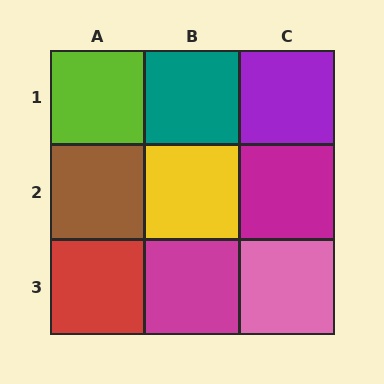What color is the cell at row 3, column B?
Magenta.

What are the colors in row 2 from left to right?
Brown, yellow, magenta.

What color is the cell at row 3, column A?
Red.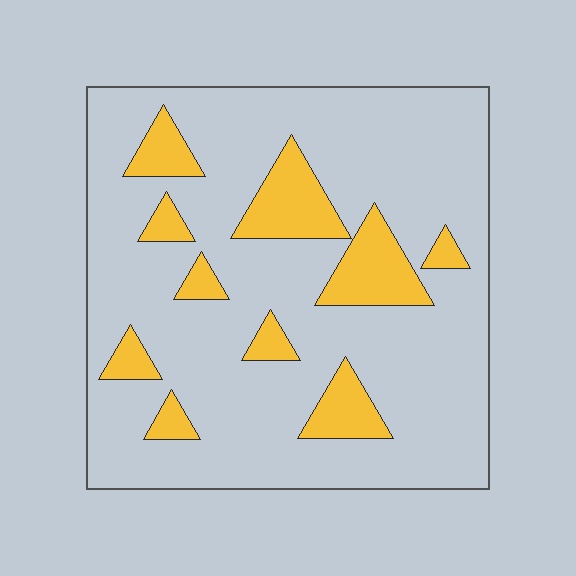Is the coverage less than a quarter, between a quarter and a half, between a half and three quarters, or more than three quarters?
Less than a quarter.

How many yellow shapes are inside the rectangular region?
10.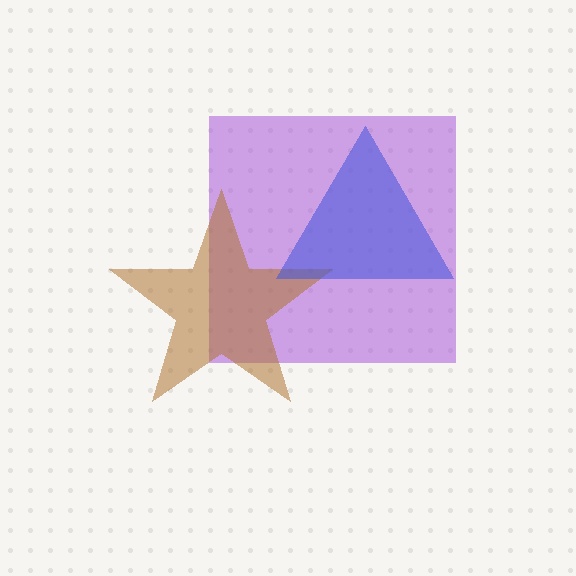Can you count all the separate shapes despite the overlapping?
Yes, there are 3 separate shapes.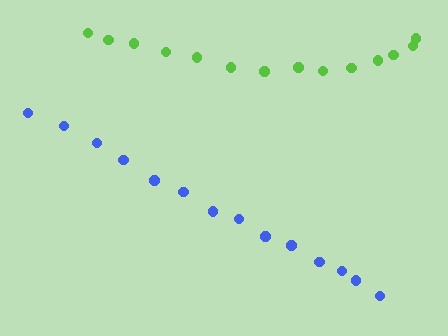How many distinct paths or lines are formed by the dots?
There are 2 distinct paths.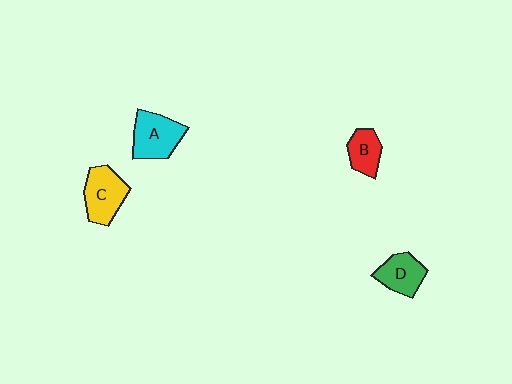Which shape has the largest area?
Shape A (cyan).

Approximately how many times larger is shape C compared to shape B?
Approximately 1.5 times.